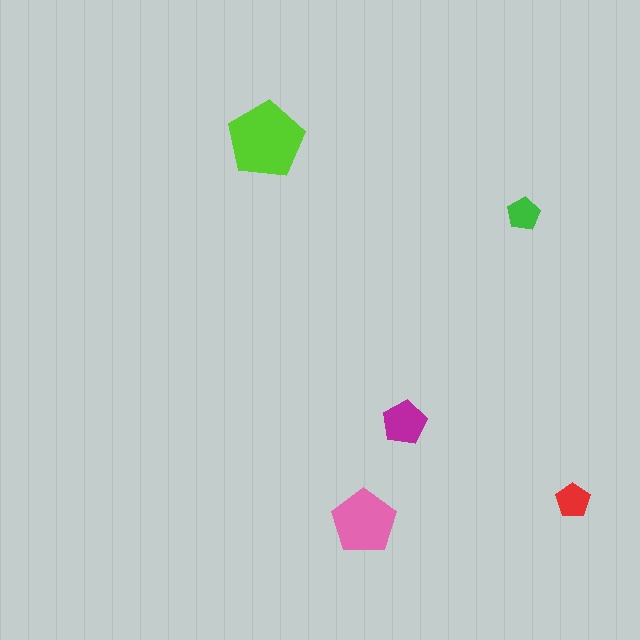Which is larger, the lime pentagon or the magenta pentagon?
The lime one.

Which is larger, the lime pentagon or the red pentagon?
The lime one.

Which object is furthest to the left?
The lime pentagon is leftmost.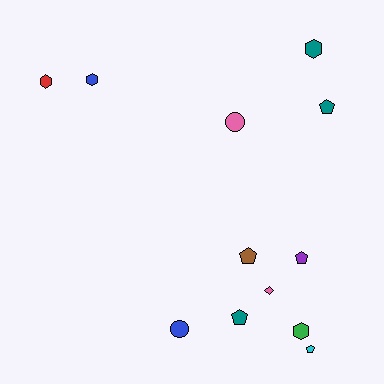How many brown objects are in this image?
There is 1 brown object.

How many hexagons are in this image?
There are 4 hexagons.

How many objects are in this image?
There are 12 objects.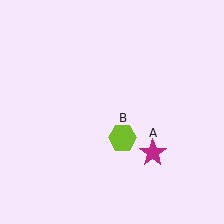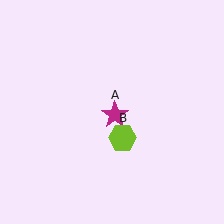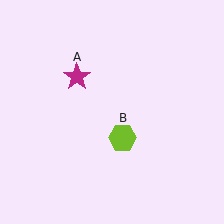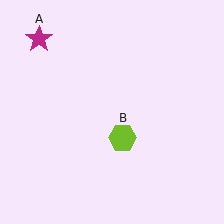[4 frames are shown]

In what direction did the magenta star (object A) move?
The magenta star (object A) moved up and to the left.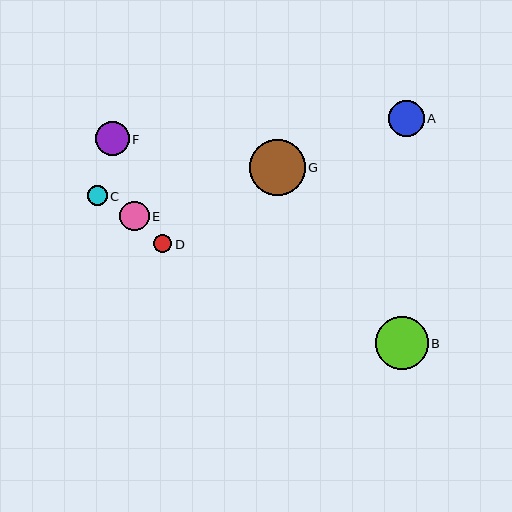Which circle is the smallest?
Circle D is the smallest with a size of approximately 18 pixels.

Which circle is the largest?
Circle G is the largest with a size of approximately 56 pixels.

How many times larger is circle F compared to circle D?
Circle F is approximately 1.9 times the size of circle D.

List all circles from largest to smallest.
From largest to smallest: G, B, A, F, E, C, D.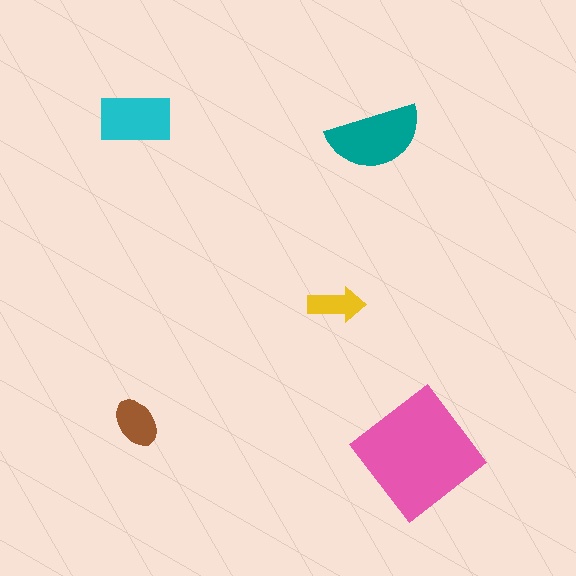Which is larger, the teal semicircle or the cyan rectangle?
The teal semicircle.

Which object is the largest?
The pink diamond.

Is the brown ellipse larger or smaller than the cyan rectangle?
Smaller.